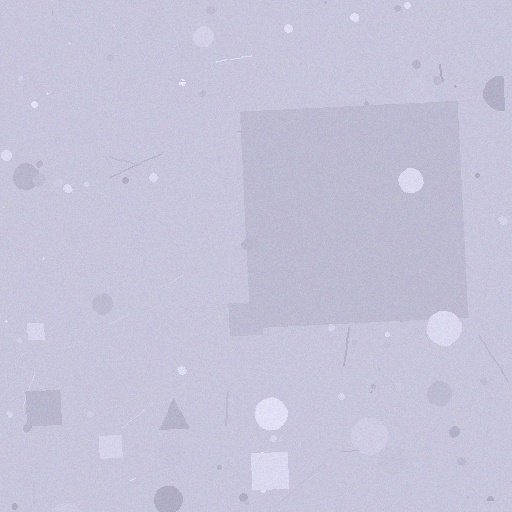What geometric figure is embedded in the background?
A square is embedded in the background.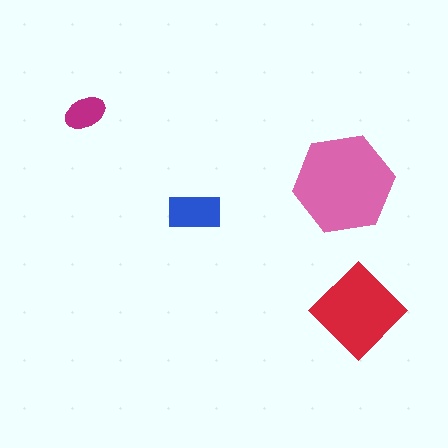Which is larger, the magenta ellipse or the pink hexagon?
The pink hexagon.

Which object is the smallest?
The magenta ellipse.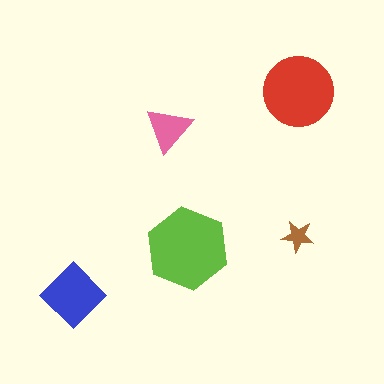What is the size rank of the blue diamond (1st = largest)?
3rd.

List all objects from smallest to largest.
The brown star, the pink triangle, the blue diamond, the red circle, the lime hexagon.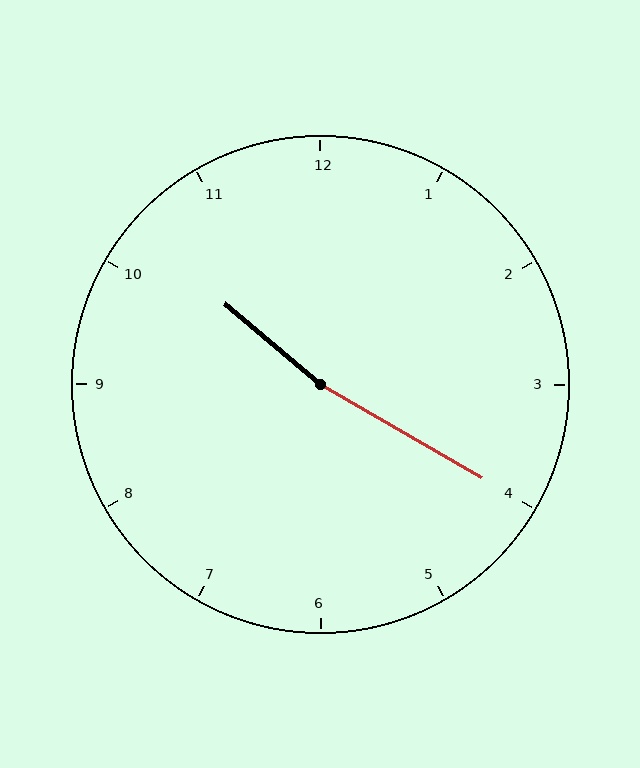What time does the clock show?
10:20.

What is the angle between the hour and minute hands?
Approximately 170 degrees.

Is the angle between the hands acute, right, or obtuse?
It is obtuse.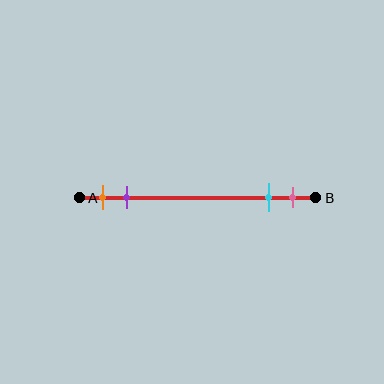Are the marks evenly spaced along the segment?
No, the marks are not evenly spaced.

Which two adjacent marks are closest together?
The cyan and pink marks are the closest adjacent pair.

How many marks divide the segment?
There are 4 marks dividing the segment.